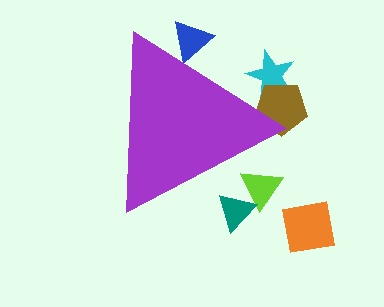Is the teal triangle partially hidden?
Yes, the teal triangle is partially hidden behind the purple triangle.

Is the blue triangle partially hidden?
Yes, the blue triangle is partially hidden behind the purple triangle.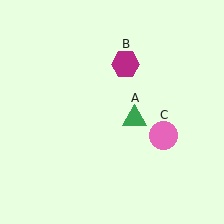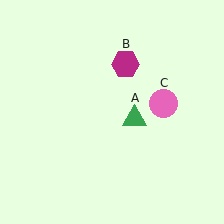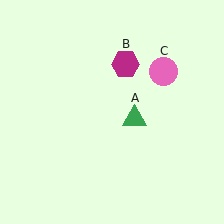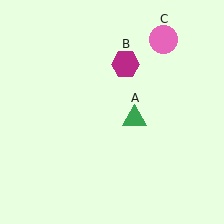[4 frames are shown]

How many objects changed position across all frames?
1 object changed position: pink circle (object C).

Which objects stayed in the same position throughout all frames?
Green triangle (object A) and magenta hexagon (object B) remained stationary.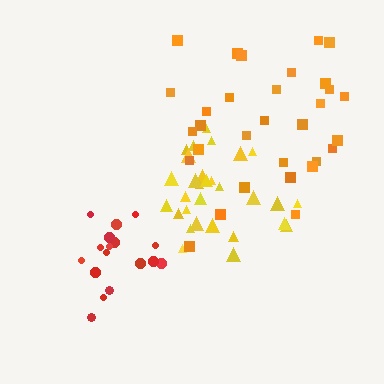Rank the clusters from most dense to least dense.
yellow, red, orange.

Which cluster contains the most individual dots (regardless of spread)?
Orange (31).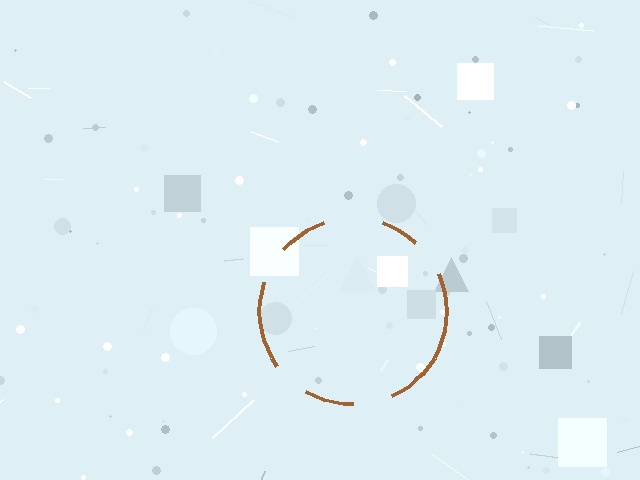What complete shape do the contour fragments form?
The contour fragments form a circle.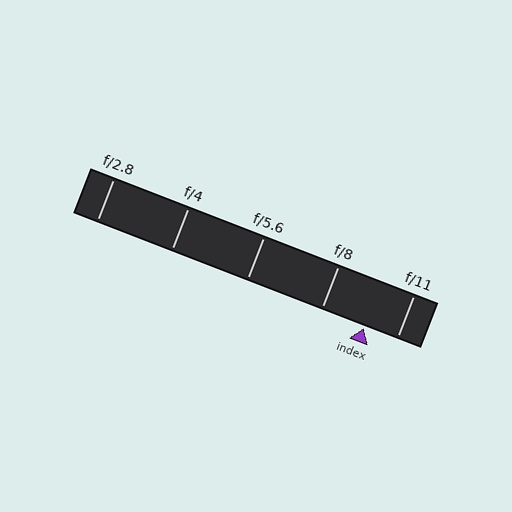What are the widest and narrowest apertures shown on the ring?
The widest aperture shown is f/2.8 and the narrowest is f/11.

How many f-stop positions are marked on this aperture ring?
There are 5 f-stop positions marked.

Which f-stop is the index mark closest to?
The index mark is closest to f/11.